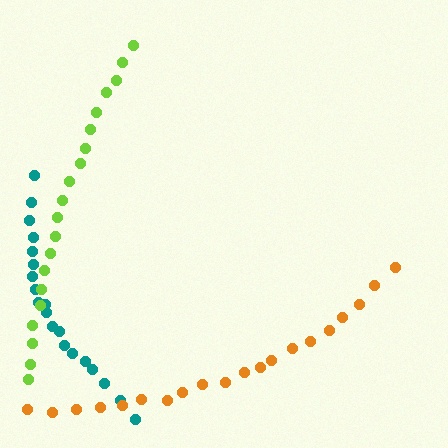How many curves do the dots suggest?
There are 3 distinct paths.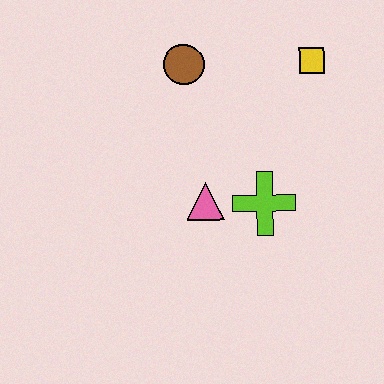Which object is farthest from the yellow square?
The pink triangle is farthest from the yellow square.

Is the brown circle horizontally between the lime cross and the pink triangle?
No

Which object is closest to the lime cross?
The pink triangle is closest to the lime cross.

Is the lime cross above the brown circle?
No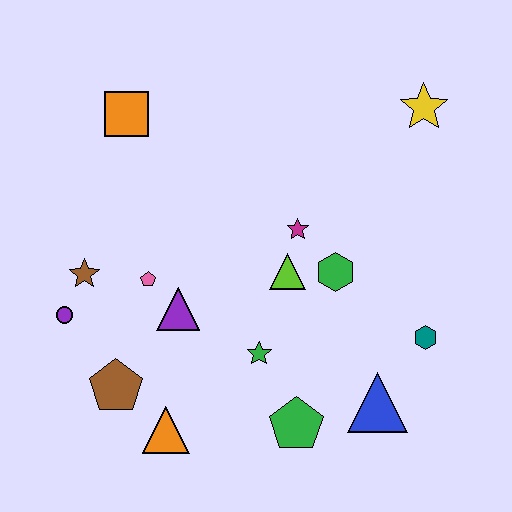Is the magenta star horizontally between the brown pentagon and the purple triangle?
No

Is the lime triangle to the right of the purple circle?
Yes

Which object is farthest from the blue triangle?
The orange square is farthest from the blue triangle.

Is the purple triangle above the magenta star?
No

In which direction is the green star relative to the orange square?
The green star is below the orange square.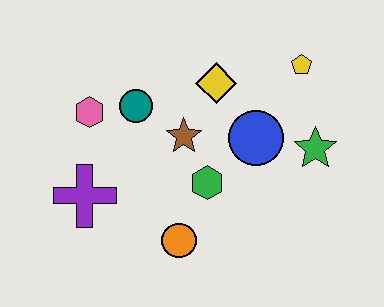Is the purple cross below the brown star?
Yes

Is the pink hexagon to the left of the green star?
Yes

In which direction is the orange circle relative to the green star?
The orange circle is to the left of the green star.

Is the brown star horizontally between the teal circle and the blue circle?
Yes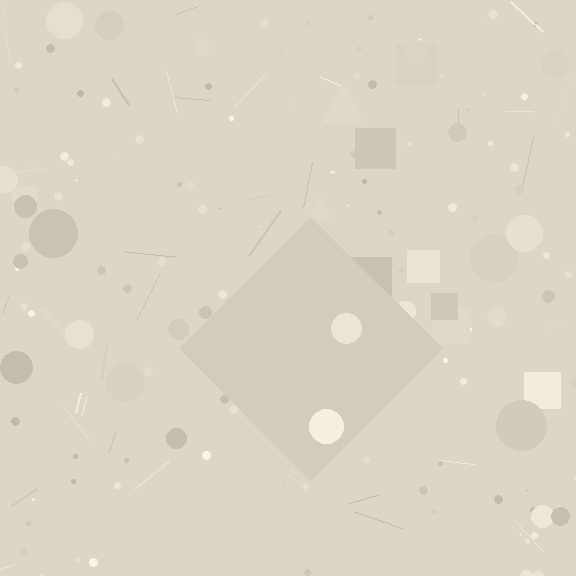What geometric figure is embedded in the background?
A diamond is embedded in the background.